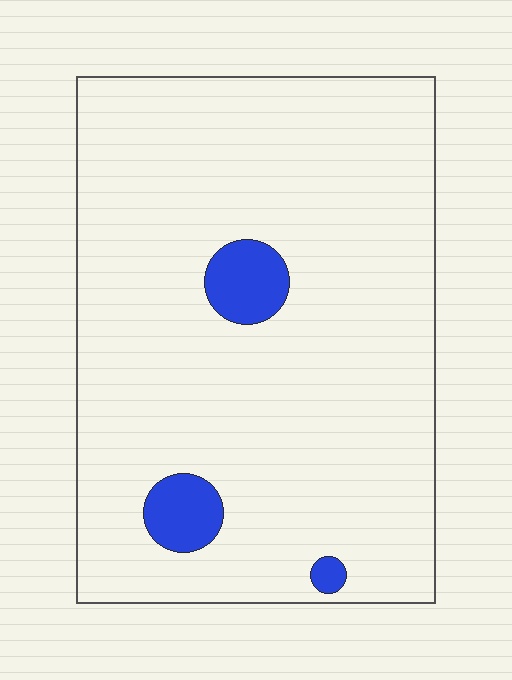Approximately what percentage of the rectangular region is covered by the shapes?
Approximately 5%.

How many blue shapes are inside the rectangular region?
3.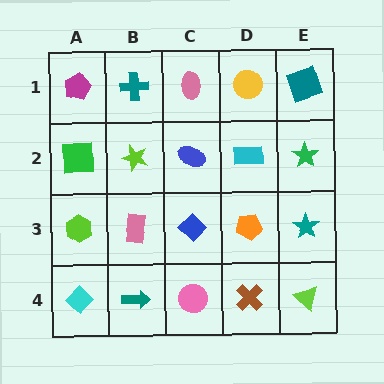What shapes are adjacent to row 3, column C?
A blue ellipse (row 2, column C), a pink circle (row 4, column C), a pink rectangle (row 3, column B), an orange pentagon (row 3, column D).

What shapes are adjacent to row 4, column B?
A pink rectangle (row 3, column B), a cyan diamond (row 4, column A), a pink circle (row 4, column C).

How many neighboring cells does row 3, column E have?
3.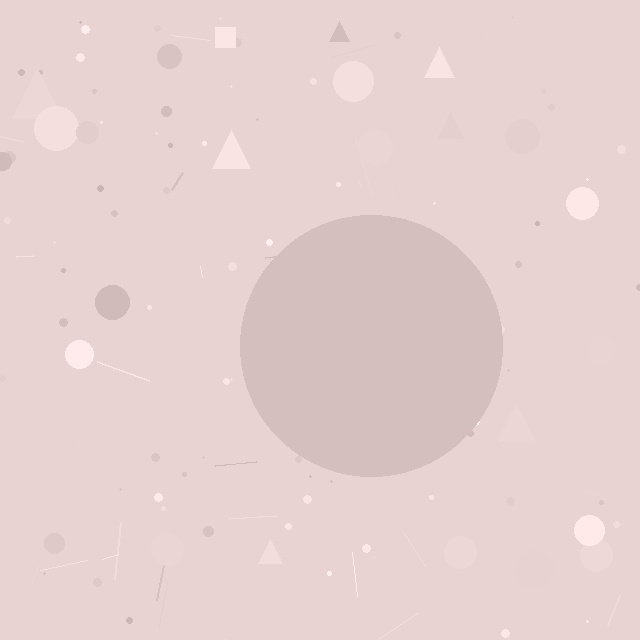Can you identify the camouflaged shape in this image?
The camouflaged shape is a circle.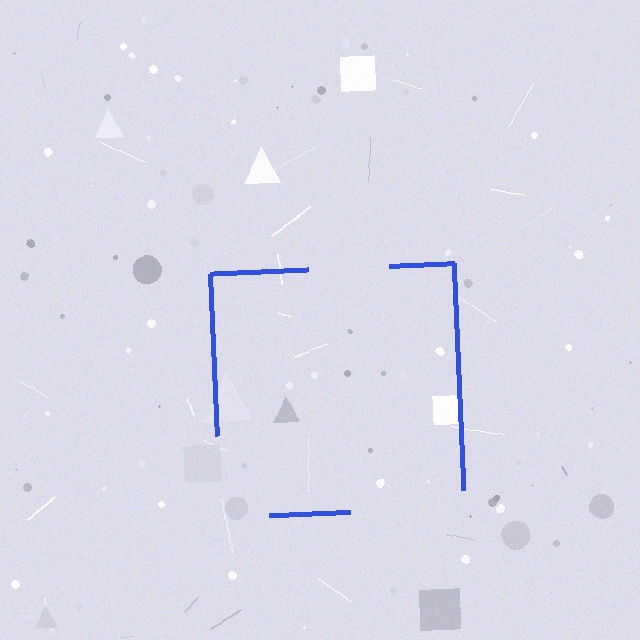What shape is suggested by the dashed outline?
The dashed outline suggests a square.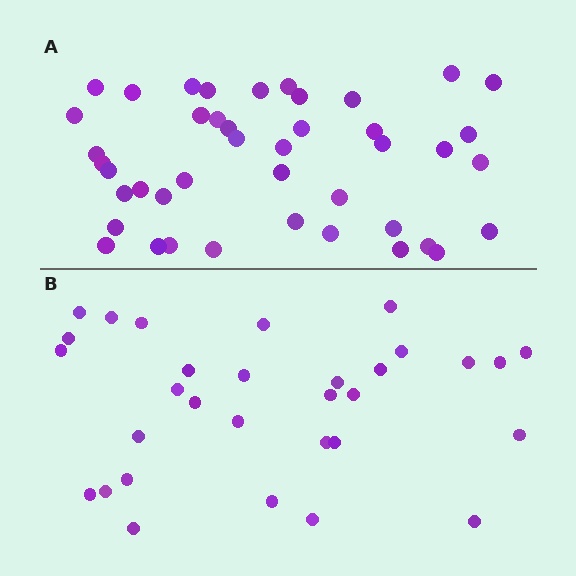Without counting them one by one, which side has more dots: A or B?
Region A (the top region) has more dots.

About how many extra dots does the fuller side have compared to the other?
Region A has roughly 12 or so more dots than region B.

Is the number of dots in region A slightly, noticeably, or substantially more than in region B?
Region A has noticeably more, but not dramatically so. The ratio is roughly 1.4 to 1.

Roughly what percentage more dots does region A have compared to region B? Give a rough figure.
About 40% more.